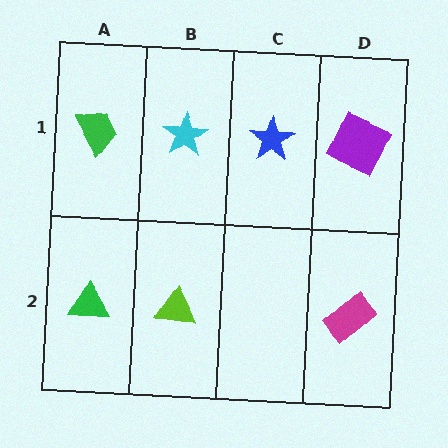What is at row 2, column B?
A lime triangle.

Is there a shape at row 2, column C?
No, that cell is empty.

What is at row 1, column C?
A blue star.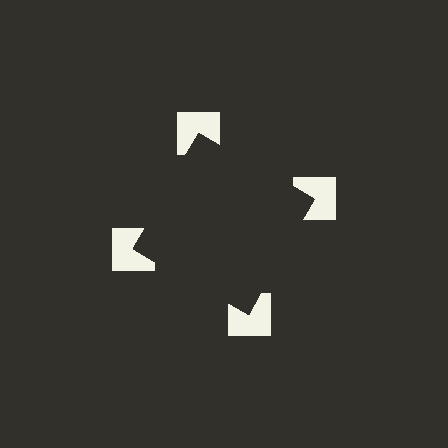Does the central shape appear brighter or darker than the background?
It typically appears slightly darker than the background, even though no actual brightness change is drawn.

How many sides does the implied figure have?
4 sides.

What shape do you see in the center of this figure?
An illusory square — its edges are inferred from the aligned wedge cuts in the notched squares, not physically drawn.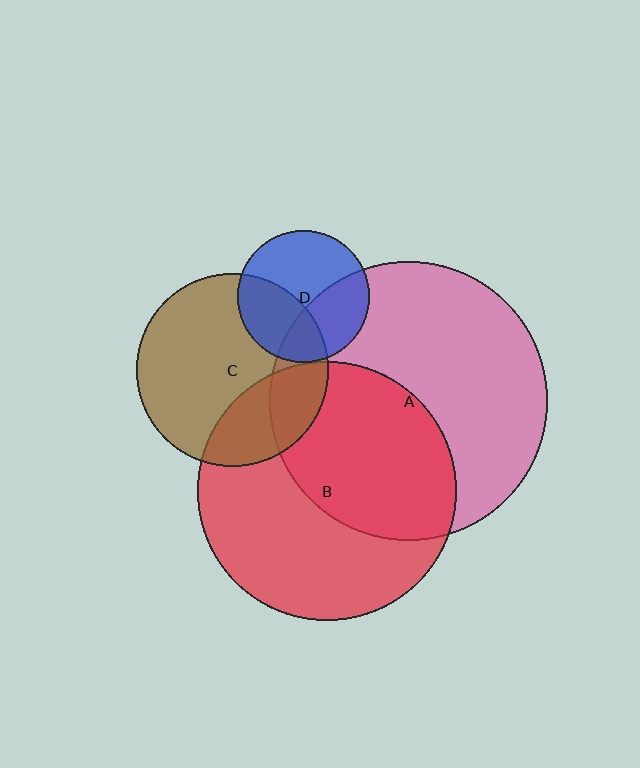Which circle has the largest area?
Circle A (pink).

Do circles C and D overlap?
Yes.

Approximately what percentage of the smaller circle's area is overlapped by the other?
Approximately 35%.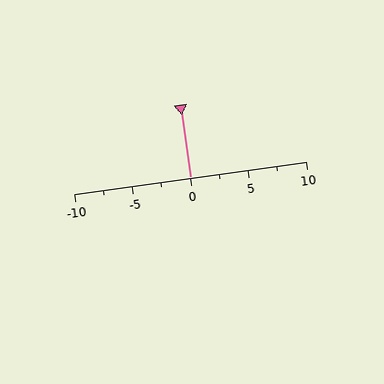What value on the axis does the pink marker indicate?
The marker indicates approximately 0.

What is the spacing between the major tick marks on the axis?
The major ticks are spaced 5 apart.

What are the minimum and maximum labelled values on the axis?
The axis runs from -10 to 10.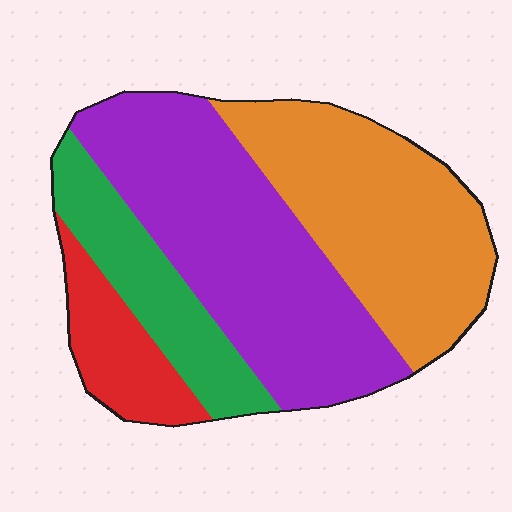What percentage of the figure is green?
Green covers about 15% of the figure.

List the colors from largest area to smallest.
From largest to smallest: purple, orange, green, red.